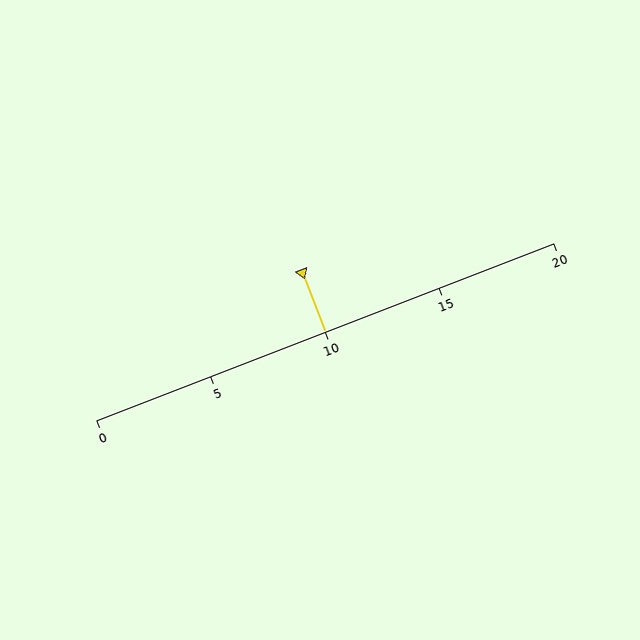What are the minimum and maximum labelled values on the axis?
The axis runs from 0 to 20.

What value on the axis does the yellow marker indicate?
The marker indicates approximately 10.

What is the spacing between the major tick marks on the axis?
The major ticks are spaced 5 apart.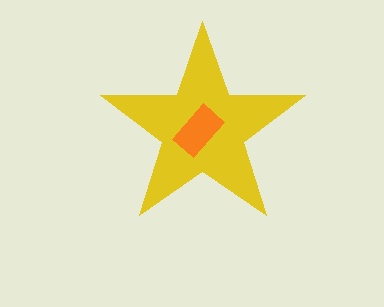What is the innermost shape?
The orange rectangle.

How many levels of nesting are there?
2.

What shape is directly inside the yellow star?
The orange rectangle.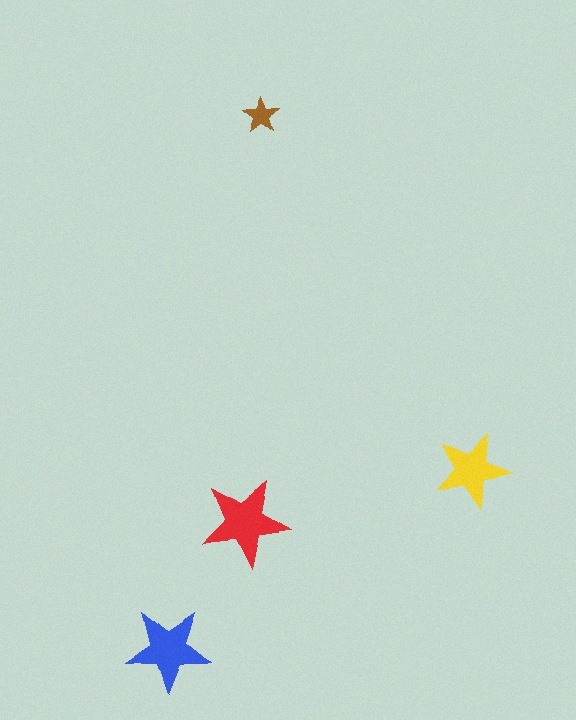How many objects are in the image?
There are 4 objects in the image.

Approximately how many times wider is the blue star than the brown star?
About 2.5 times wider.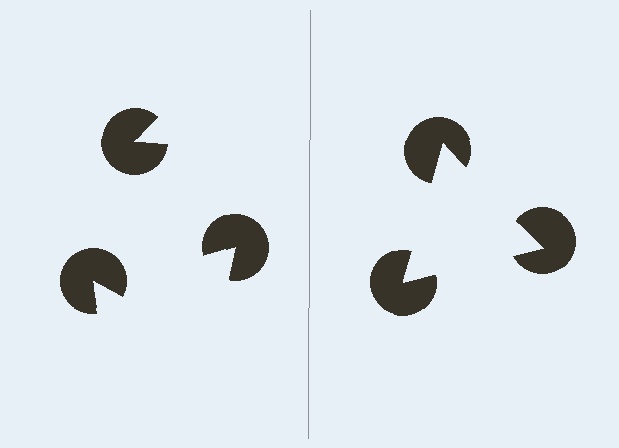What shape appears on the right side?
An illusory triangle.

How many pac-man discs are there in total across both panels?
6 — 3 on each side.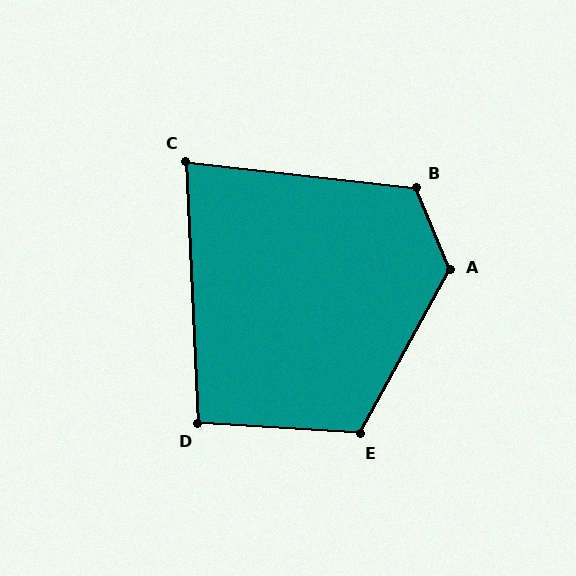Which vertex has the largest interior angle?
A, at approximately 129 degrees.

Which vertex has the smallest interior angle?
C, at approximately 81 degrees.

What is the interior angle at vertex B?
Approximately 119 degrees (obtuse).